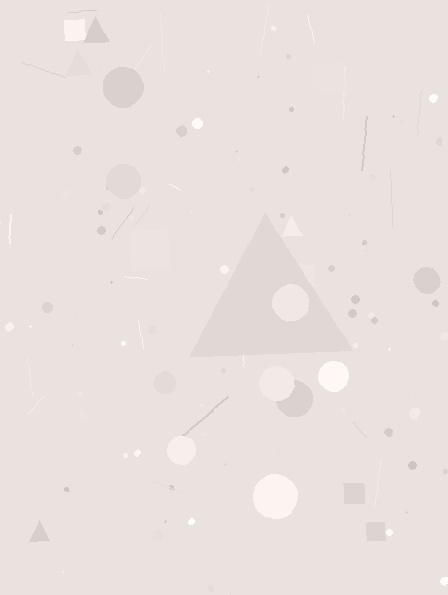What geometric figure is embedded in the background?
A triangle is embedded in the background.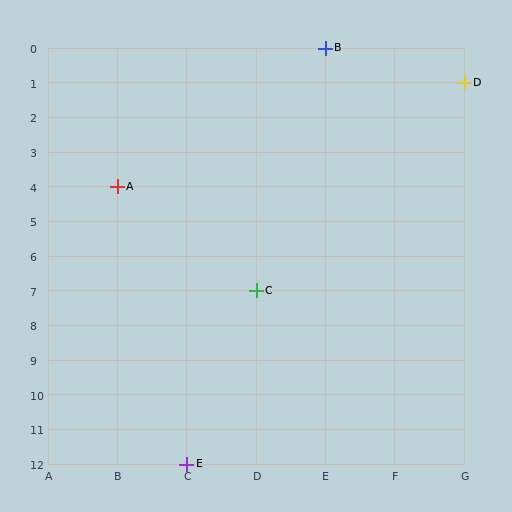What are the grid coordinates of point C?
Point C is at grid coordinates (D, 7).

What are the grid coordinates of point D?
Point D is at grid coordinates (G, 1).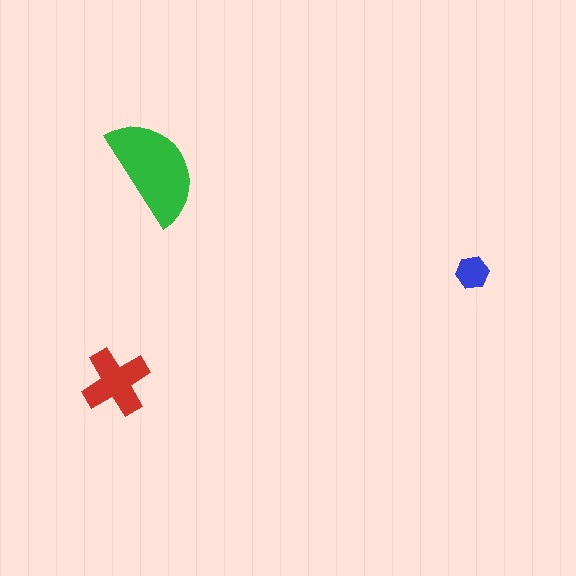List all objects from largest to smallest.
The green semicircle, the red cross, the blue hexagon.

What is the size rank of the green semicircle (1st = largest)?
1st.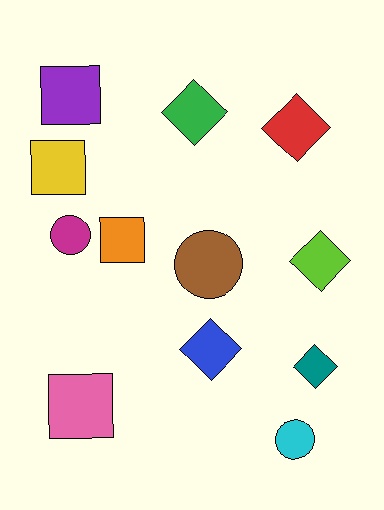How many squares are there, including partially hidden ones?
There are 4 squares.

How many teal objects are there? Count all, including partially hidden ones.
There is 1 teal object.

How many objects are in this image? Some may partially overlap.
There are 12 objects.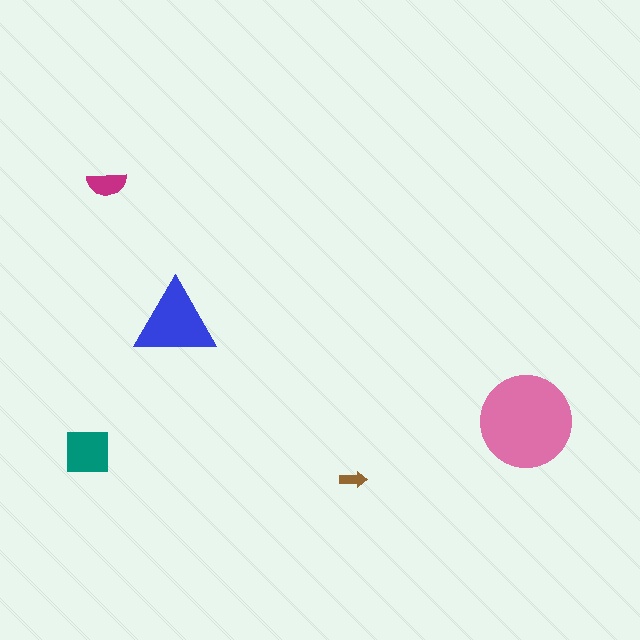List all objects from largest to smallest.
The pink circle, the blue triangle, the teal square, the magenta semicircle, the brown arrow.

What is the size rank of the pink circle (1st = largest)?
1st.